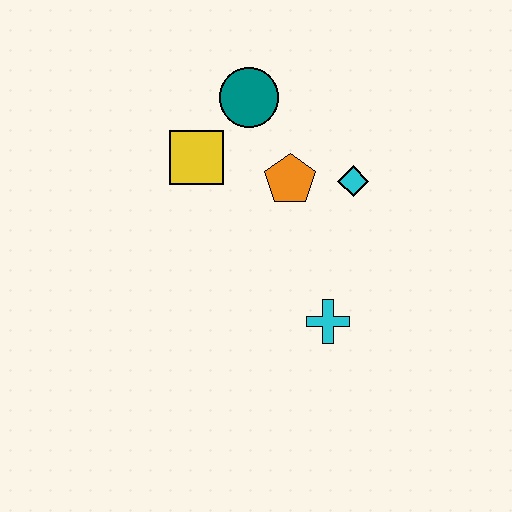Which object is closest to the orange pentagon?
The cyan diamond is closest to the orange pentagon.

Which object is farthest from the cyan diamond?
The yellow square is farthest from the cyan diamond.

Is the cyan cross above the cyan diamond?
No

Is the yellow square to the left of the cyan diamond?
Yes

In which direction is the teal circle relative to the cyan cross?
The teal circle is above the cyan cross.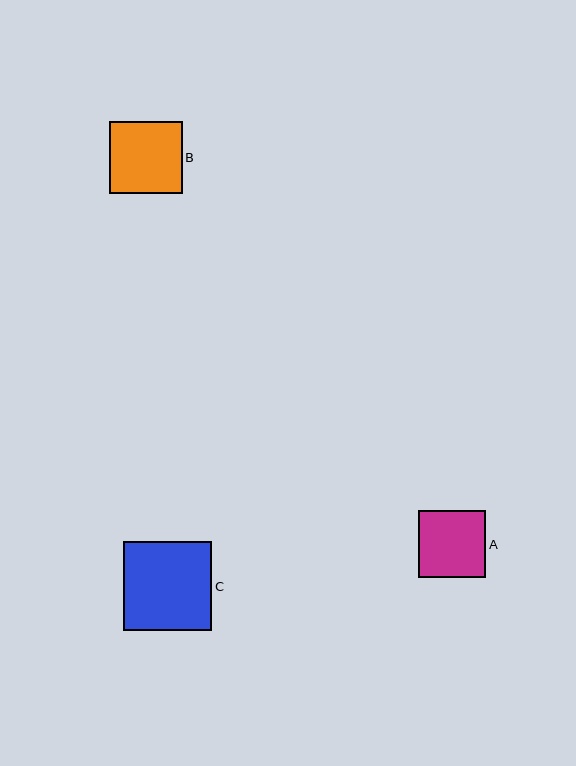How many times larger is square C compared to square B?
Square C is approximately 1.2 times the size of square B.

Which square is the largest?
Square C is the largest with a size of approximately 88 pixels.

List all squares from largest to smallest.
From largest to smallest: C, B, A.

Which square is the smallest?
Square A is the smallest with a size of approximately 68 pixels.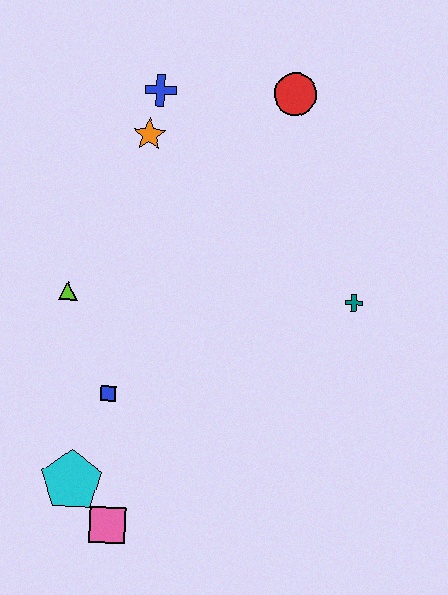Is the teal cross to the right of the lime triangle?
Yes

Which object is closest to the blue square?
The cyan pentagon is closest to the blue square.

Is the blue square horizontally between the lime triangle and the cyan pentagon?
No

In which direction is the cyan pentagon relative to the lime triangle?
The cyan pentagon is below the lime triangle.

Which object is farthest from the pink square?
The red circle is farthest from the pink square.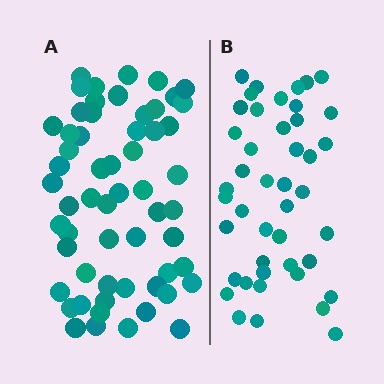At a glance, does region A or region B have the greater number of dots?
Region A (the left region) has more dots.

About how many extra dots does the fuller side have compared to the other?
Region A has approximately 15 more dots than region B.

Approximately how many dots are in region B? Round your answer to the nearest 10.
About 40 dots. (The exact count is 44, which rounds to 40.)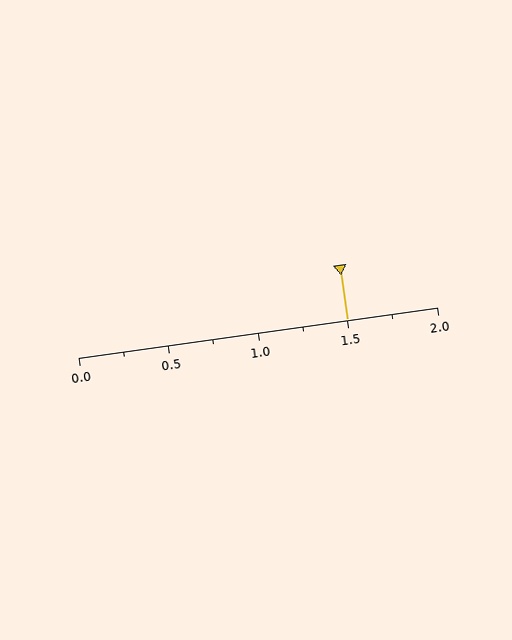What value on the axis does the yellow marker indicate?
The marker indicates approximately 1.5.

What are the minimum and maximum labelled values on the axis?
The axis runs from 0.0 to 2.0.